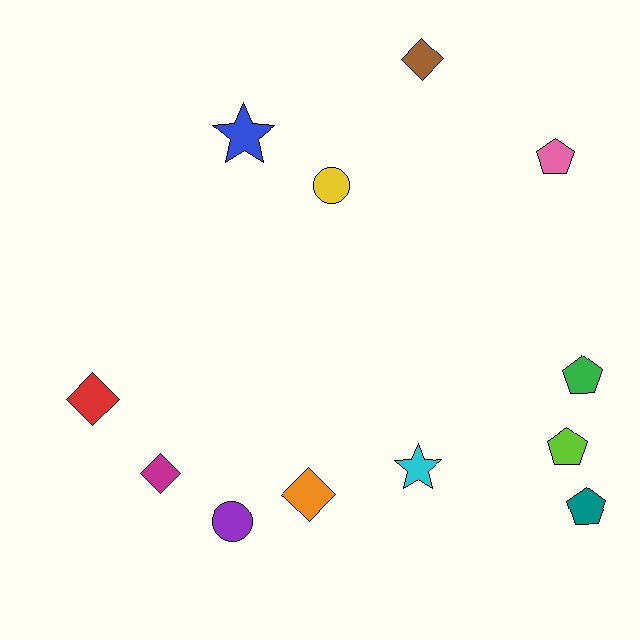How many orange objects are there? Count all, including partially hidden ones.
There is 1 orange object.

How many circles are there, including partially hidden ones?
There are 2 circles.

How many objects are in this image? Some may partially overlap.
There are 12 objects.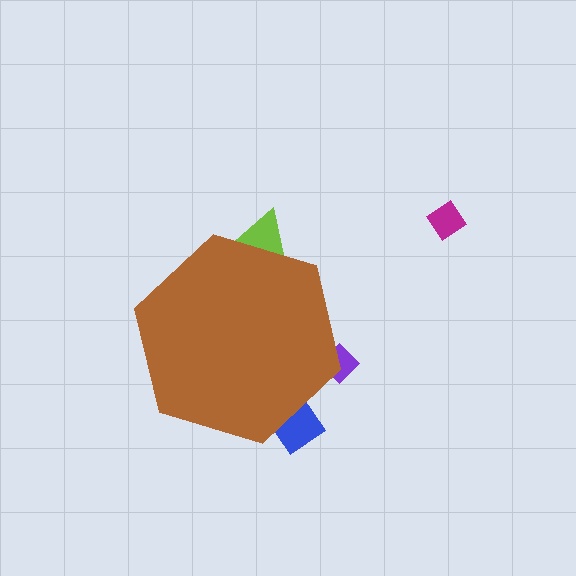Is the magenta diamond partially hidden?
No, the magenta diamond is fully visible.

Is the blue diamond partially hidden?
Yes, the blue diamond is partially hidden behind the brown hexagon.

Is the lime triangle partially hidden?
Yes, the lime triangle is partially hidden behind the brown hexagon.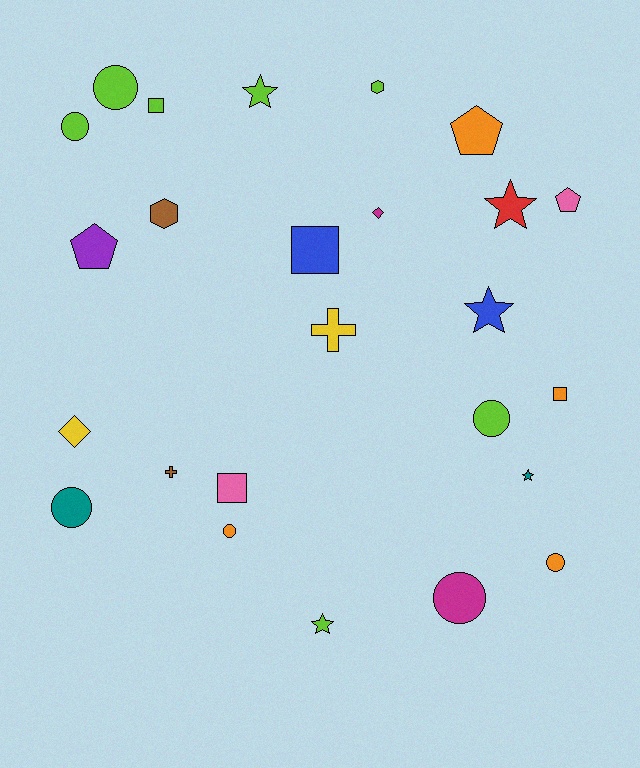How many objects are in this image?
There are 25 objects.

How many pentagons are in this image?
There are 3 pentagons.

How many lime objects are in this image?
There are 7 lime objects.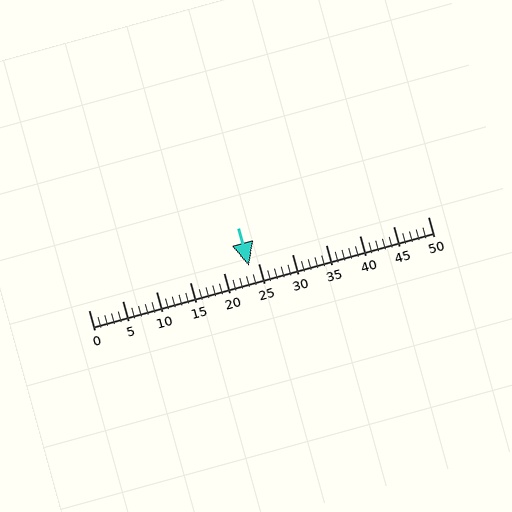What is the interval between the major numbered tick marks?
The major tick marks are spaced 5 units apart.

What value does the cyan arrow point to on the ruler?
The cyan arrow points to approximately 24.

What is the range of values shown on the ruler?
The ruler shows values from 0 to 50.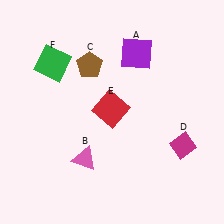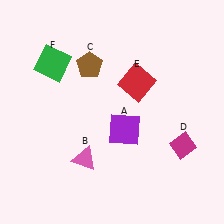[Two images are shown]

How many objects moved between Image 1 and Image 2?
2 objects moved between the two images.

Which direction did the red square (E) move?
The red square (E) moved up.